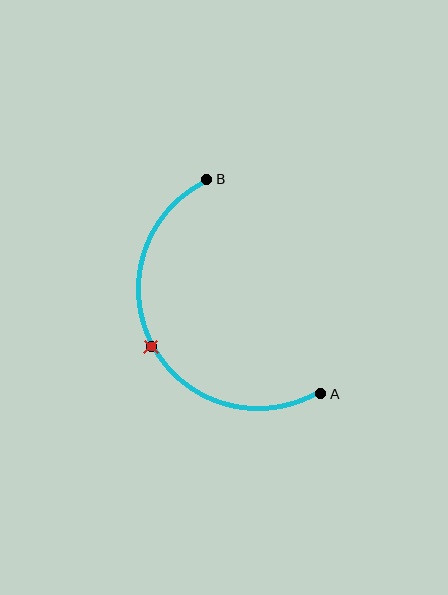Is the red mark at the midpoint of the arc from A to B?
Yes. The red mark lies on the arc at equal arc-length from both A and B — it is the arc midpoint.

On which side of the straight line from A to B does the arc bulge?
The arc bulges to the left of the straight line connecting A and B.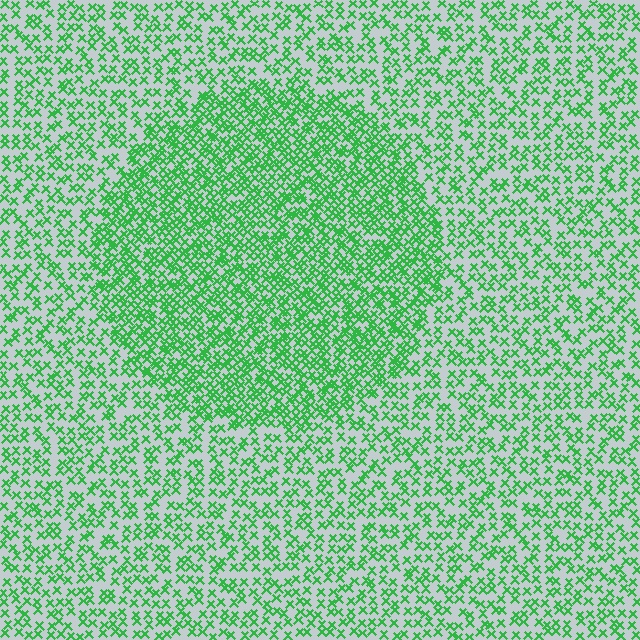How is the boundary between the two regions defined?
The boundary is defined by a change in element density (approximately 1.9x ratio). All elements are the same color, size, and shape.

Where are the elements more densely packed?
The elements are more densely packed inside the circle boundary.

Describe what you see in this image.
The image contains small green elements arranged at two different densities. A circle-shaped region is visible where the elements are more densely packed than the surrounding area.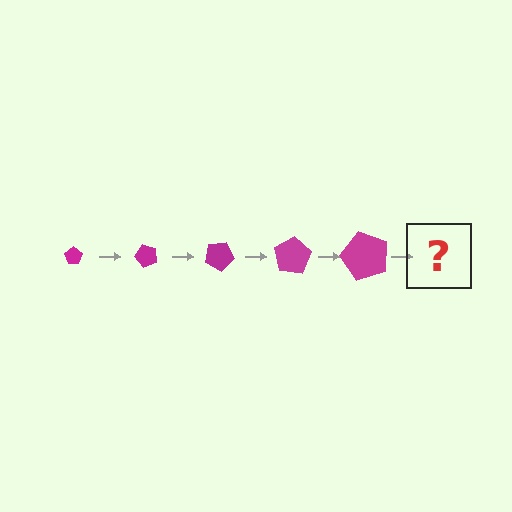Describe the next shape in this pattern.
It should be a pentagon, larger than the previous one and rotated 250 degrees from the start.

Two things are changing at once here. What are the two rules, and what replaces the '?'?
The two rules are that the pentagon grows larger each step and it rotates 50 degrees each step. The '?' should be a pentagon, larger than the previous one and rotated 250 degrees from the start.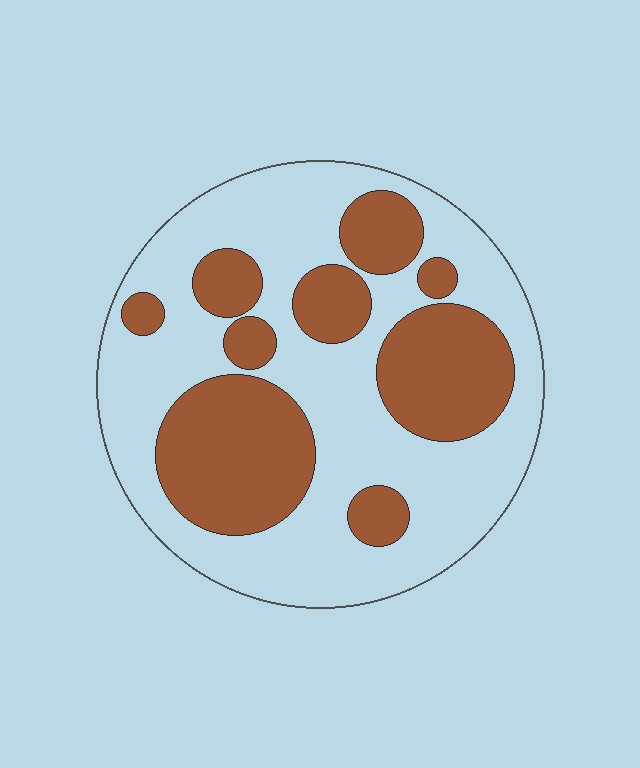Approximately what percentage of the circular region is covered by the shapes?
Approximately 35%.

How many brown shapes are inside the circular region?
9.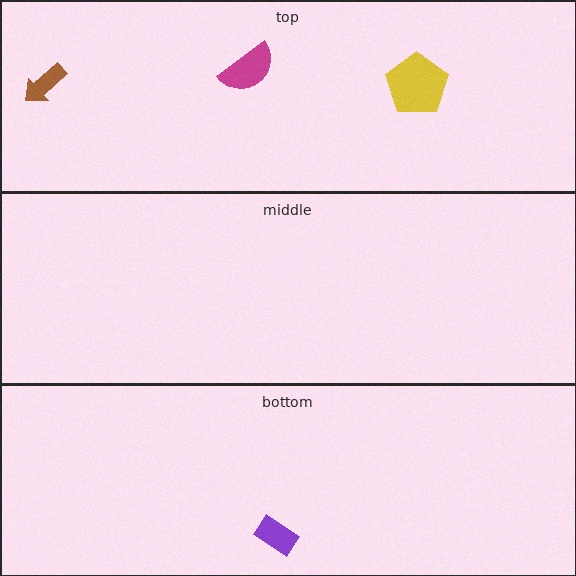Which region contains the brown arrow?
The top region.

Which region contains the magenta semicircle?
The top region.